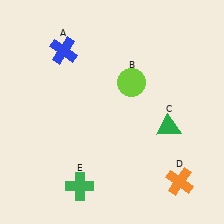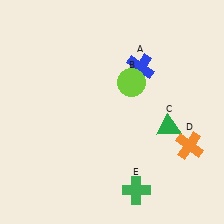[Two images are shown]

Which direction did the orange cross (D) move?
The orange cross (D) moved up.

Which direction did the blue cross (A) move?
The blue cross (A) moved right.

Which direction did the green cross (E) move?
The green cross (E) moved right.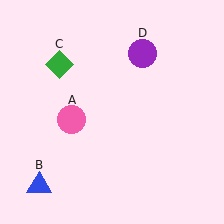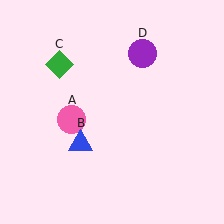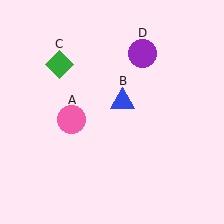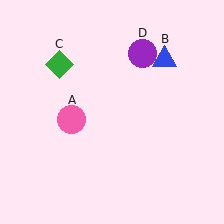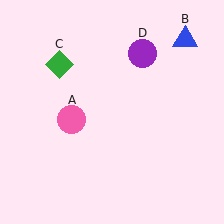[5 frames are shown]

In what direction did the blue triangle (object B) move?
The blue triangle (object B) moved up and to the right.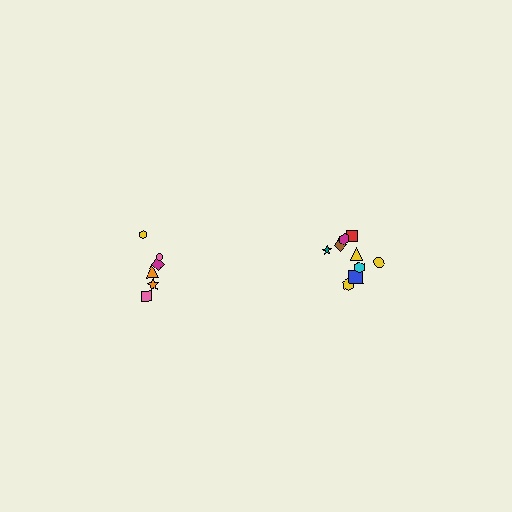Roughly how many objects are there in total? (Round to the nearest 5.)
Roughly 15 objects in total.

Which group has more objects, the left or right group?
The right group.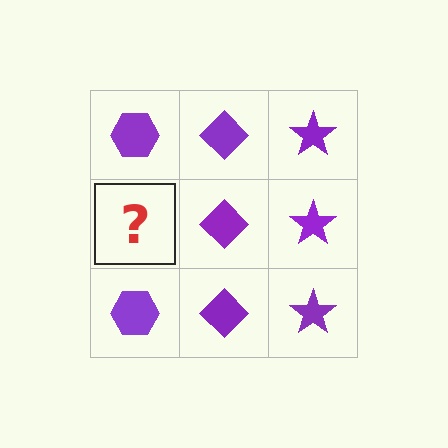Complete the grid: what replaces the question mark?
The question mark should be replaced with a purple hexagon.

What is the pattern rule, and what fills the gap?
The rule is that each column has a consistent shape. The gap should be filled with a purple hexagon.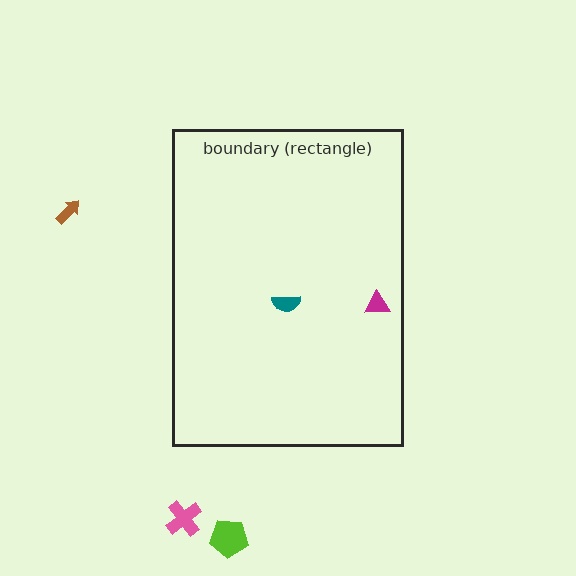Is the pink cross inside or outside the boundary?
Outside.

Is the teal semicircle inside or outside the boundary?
Inside.